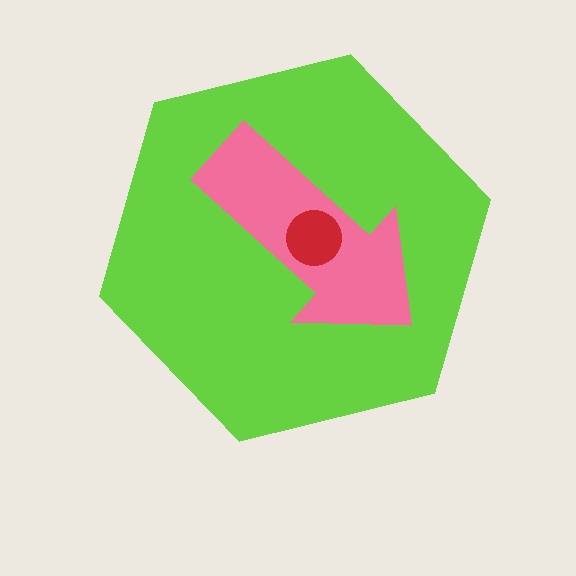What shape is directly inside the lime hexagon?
The pink arrow.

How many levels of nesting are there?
3.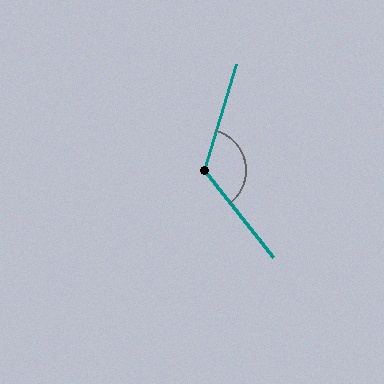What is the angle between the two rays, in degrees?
Approximately 124 degrees.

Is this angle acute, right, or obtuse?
It is obtuse.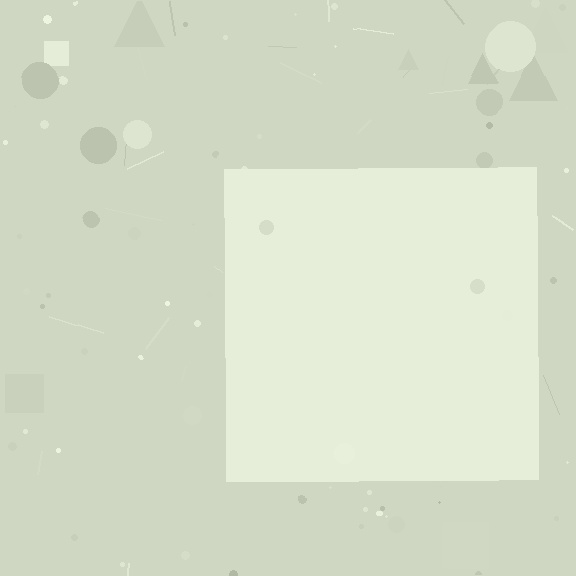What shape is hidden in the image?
A square is hidden in the image.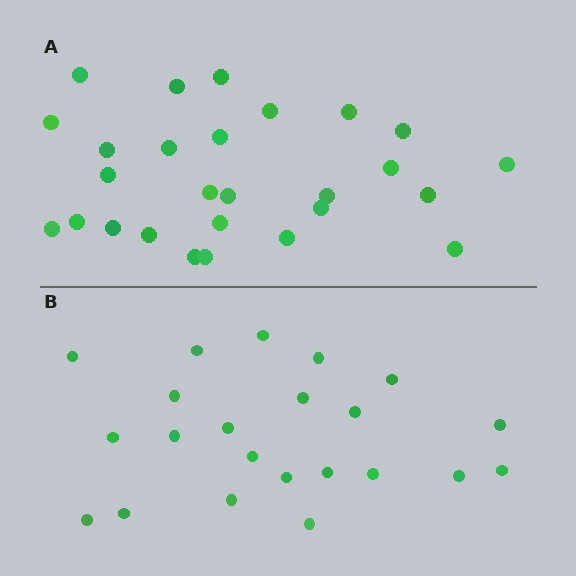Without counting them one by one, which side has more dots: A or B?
Region A (the top region) has more dots.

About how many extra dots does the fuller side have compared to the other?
Region A has about 5 more dots than region B.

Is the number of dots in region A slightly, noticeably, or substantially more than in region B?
Region A has only slightly more — the two regions are fairly close. The ratio is roughly 1.2 to 1.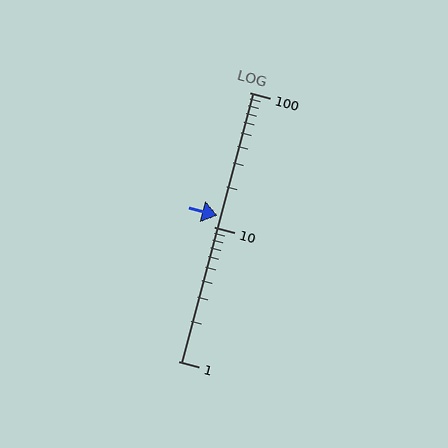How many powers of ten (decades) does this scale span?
The scale spans 2 decades, from 1 to 100.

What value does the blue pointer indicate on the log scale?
The pointer indicates approximately 12.